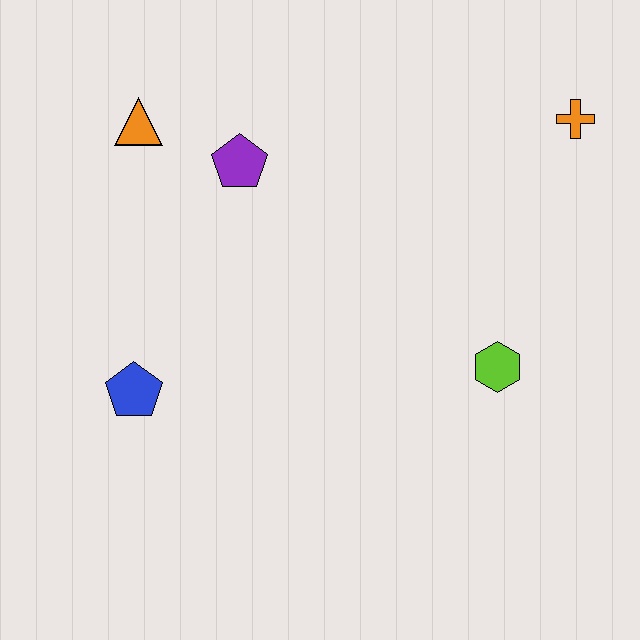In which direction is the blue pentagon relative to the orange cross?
The blue pentagon is to the left of the orange cross.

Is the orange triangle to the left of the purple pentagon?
Yes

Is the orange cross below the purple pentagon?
No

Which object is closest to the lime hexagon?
The orange cross is closest to the lime hexagon.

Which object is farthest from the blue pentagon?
The orange cross is farthest from the blue pentagon.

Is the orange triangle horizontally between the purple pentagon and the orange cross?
No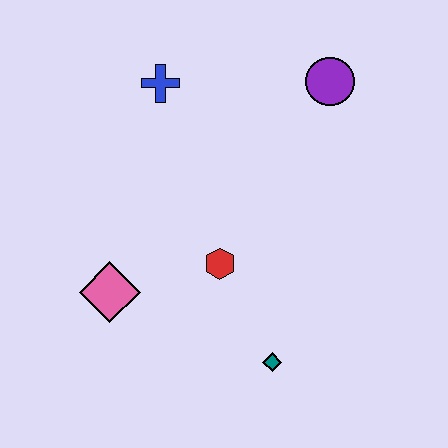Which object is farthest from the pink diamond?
The purple circle is farthest from the pink diamond.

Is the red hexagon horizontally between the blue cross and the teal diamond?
Yes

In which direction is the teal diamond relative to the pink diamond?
The teal diamond is to the right of the pink diamond.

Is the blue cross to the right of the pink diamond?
Yes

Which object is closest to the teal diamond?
The red hexagon is closest to the teal diamond.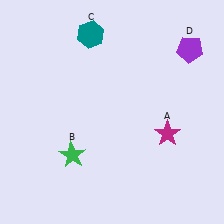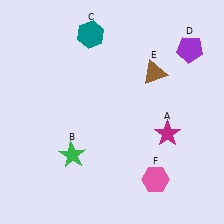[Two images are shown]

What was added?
A brown triangle (E), a pink hexagon (F) were added in Image 2.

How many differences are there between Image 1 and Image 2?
There are 2 differences between the two images.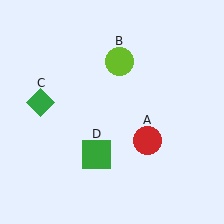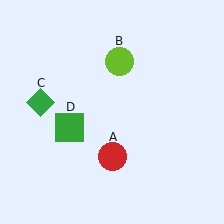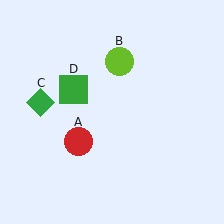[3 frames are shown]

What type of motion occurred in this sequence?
The red circle (object A), green square (object D) rotated clockwise around the center of the scene.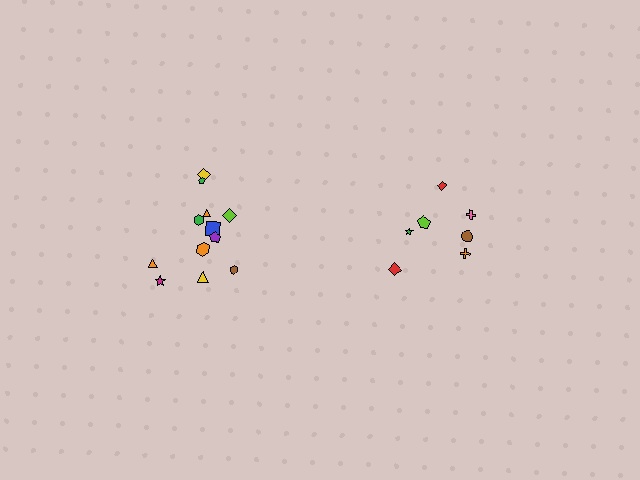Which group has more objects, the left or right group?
The left group.